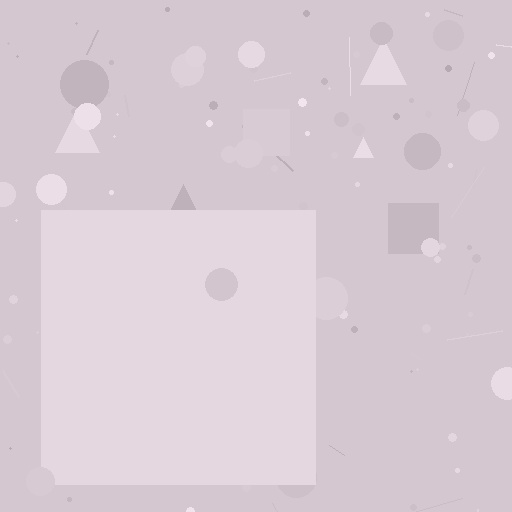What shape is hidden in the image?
A square is hidden in the image.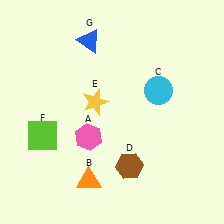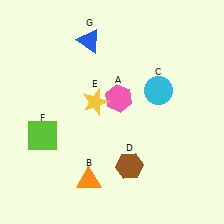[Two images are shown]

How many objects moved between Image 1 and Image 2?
1 object moved between the two images.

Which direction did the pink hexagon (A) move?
The pink hexagon (A) moved up.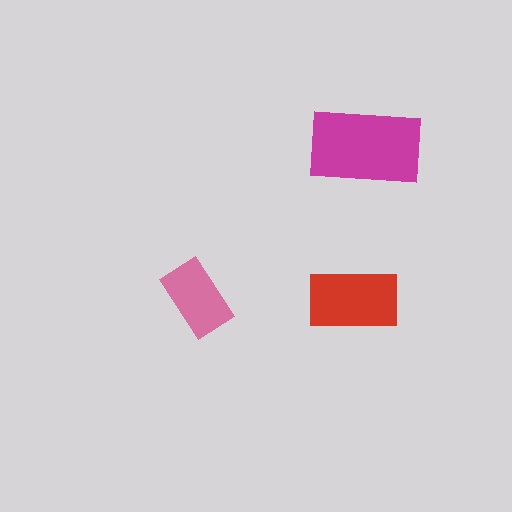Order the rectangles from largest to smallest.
the magenta one, the red one, the pink one.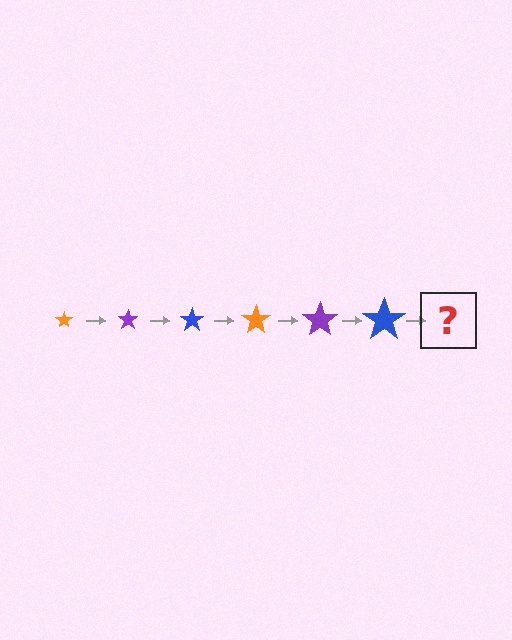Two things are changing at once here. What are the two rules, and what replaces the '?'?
The two rules are that the star grows larger each step and the color cycles through orange, purple, and blue. The '?' should be an orange star, larger than the previous one.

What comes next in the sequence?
The next element should be an orange star, larger than the previous one.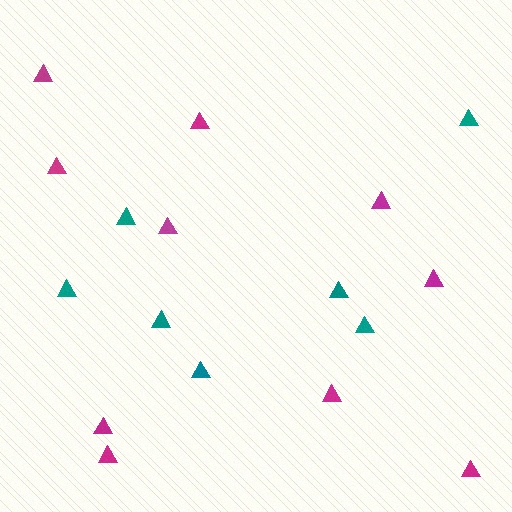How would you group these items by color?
There are 2 groups: one group of teal triangles (7) and one group of magenta triangles (10).